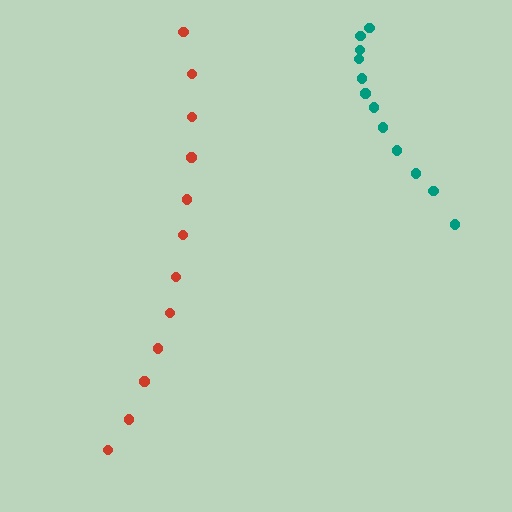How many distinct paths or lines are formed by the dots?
There are 2 distinct paths.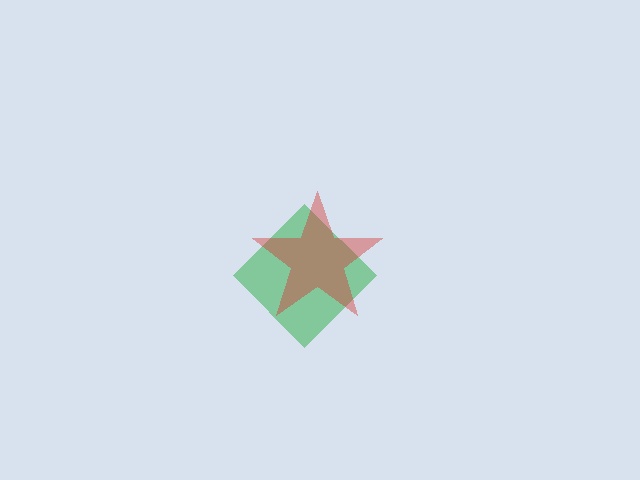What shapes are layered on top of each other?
The layered shapes are: a green diamond, a red star.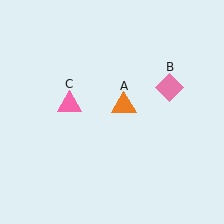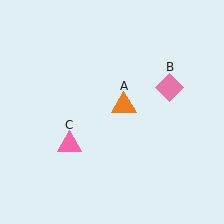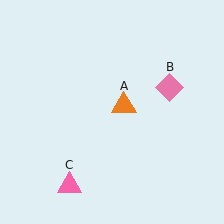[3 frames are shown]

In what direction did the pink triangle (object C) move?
The pink triangle (object C) moved down.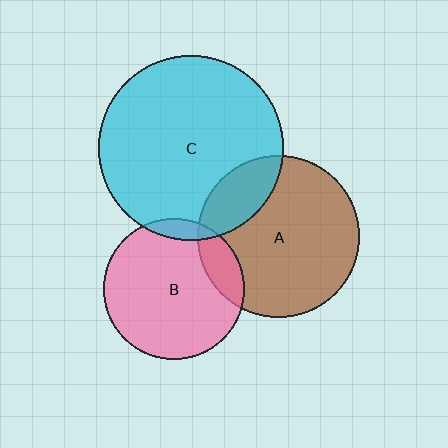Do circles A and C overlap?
Yes.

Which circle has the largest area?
Circle C (cyan).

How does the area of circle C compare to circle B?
Approximately 1.7 times.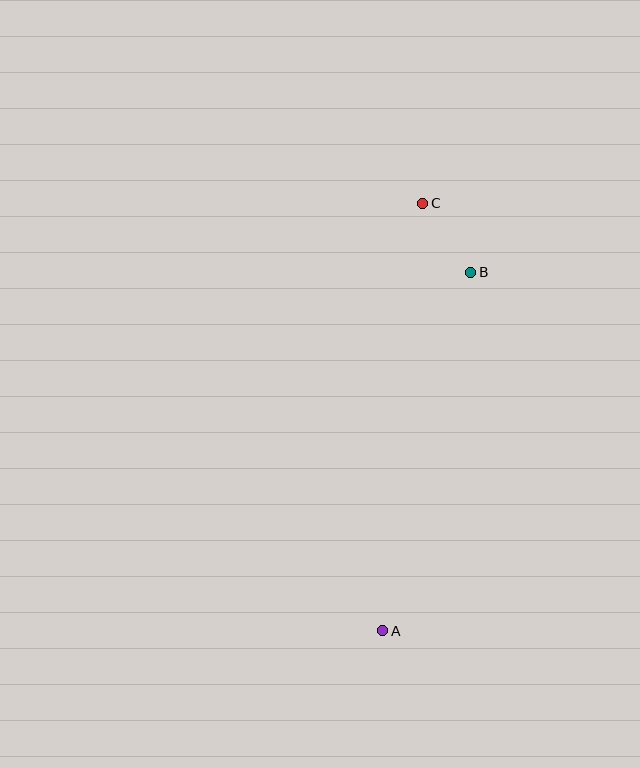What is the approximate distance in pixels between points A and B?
The distance between A and B is approximately 369 pixels.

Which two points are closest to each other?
Points B and C are closest to each other.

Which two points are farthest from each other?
Points A and C are farthest from each other.